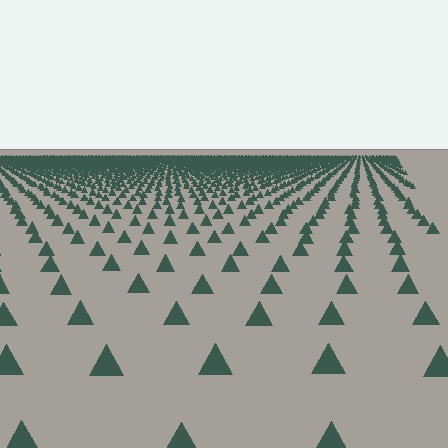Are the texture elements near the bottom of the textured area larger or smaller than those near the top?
Larger. Near the bottom, elements are closer to the viewer and appear at a bigger on-screen size.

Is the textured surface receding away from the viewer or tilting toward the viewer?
The surface is receding away from the viewer. Texture elements get smaller and denser toward the top.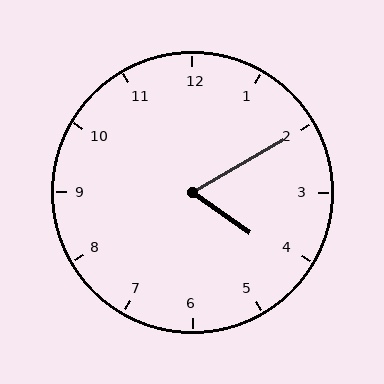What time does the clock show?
4:10.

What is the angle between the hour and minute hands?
Approximately 65 degrees.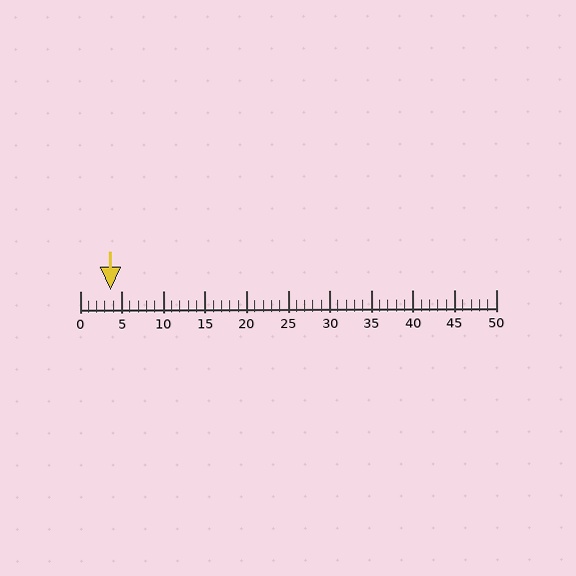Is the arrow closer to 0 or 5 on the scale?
The arrow is closer to 5.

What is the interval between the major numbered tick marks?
The major tick marks are spaced 5 units apart.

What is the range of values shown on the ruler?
The ruler shows values from 0 to 50.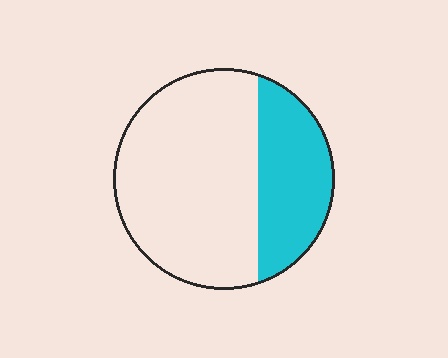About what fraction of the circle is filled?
About one third (1/3).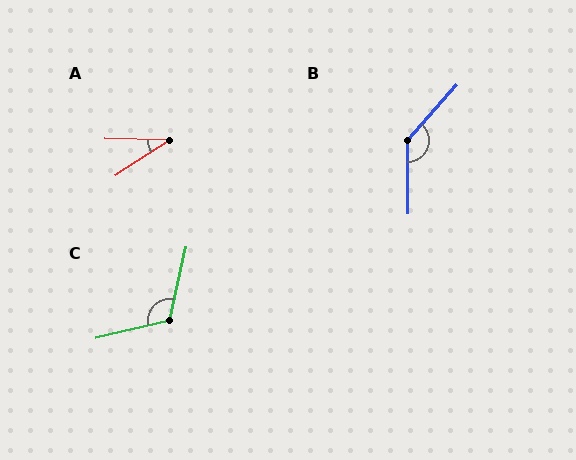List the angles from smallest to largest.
A (35°), C (116°), B (138°).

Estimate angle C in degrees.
Approximately 116 degrees.